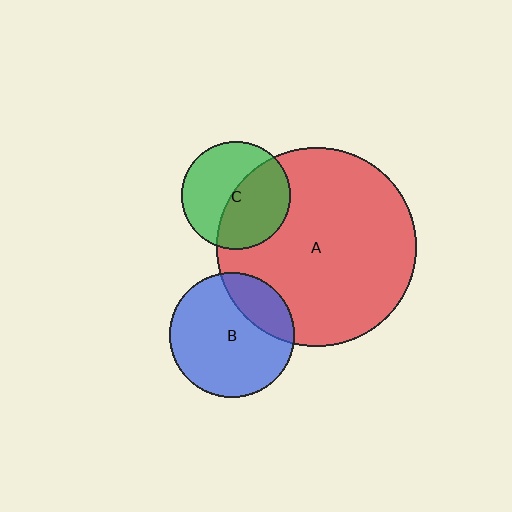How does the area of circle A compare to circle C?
Approximately 3.4 times.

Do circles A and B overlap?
Yes.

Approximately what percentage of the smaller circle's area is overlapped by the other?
Approximately 25%.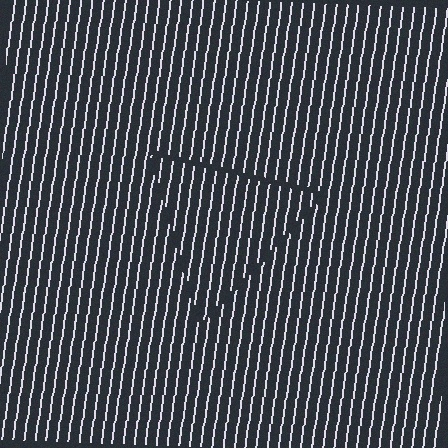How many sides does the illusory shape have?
3 sides — the line-ends trace a triangle.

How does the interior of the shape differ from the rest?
The interior of the shape contains the same grating, shifted by half a period — the contour is defined by the phase discontinuity where line-ends from the inner and outer gratings abut.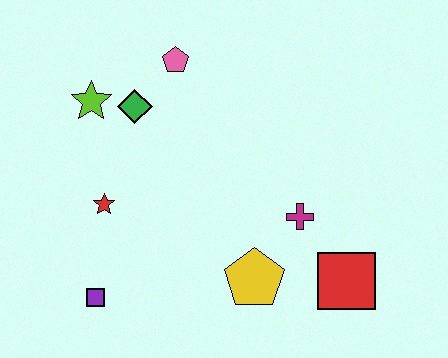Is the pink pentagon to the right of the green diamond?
Yes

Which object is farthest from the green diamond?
The red square is farthest from the green diamond.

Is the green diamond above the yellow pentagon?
Yes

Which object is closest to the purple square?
The red star is closest to the purple square.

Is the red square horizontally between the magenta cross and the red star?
No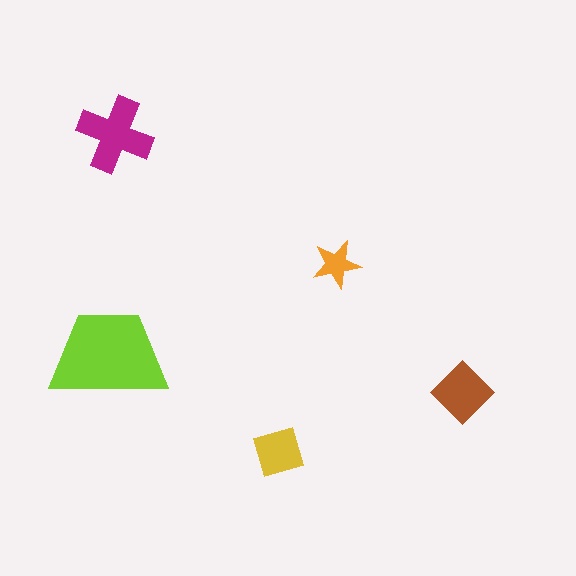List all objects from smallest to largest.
The orange star, the yellow square, the brown diamond, the magenta cross, the lime trapezoid.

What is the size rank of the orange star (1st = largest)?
5th.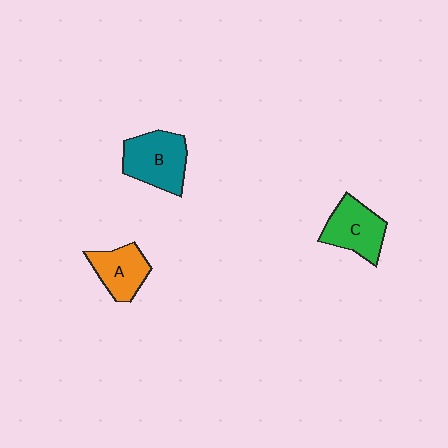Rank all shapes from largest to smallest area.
From largest to smallest: B (teal), C (green), A (orange).